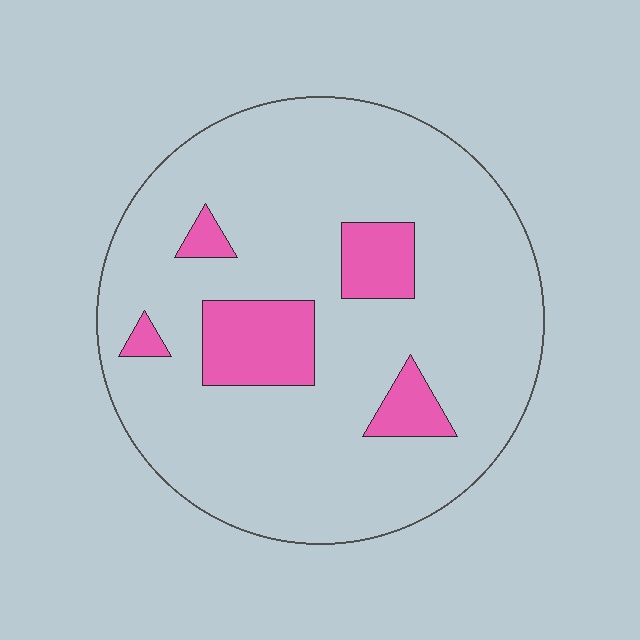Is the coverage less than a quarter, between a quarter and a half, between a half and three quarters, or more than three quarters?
Less than a quarter.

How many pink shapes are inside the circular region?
5.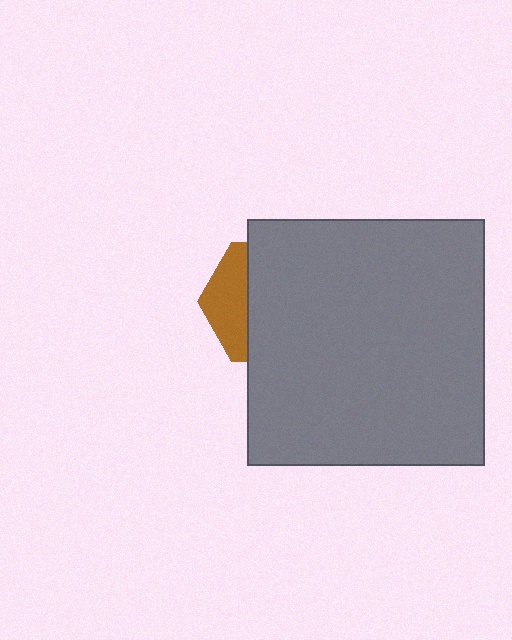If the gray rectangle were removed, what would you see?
You would see the complete brown hexagon.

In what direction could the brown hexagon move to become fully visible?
The brown hexagon could move left. That would shift it out from behind the gray rectangle entirely.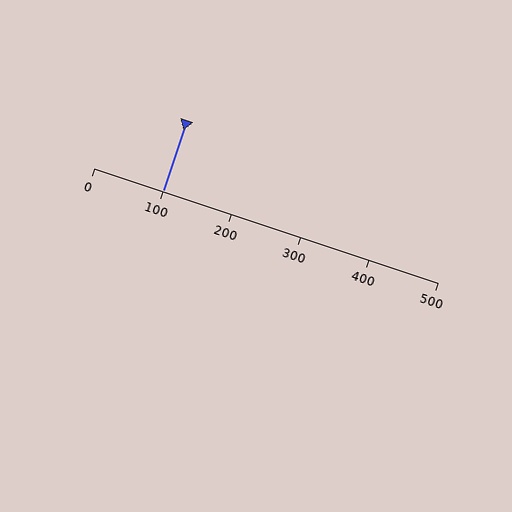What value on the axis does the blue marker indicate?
The marker indicates approximately 100.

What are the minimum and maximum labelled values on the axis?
The axis runs from 0 to 500.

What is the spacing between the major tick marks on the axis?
The major ticks are spaced 100 apart.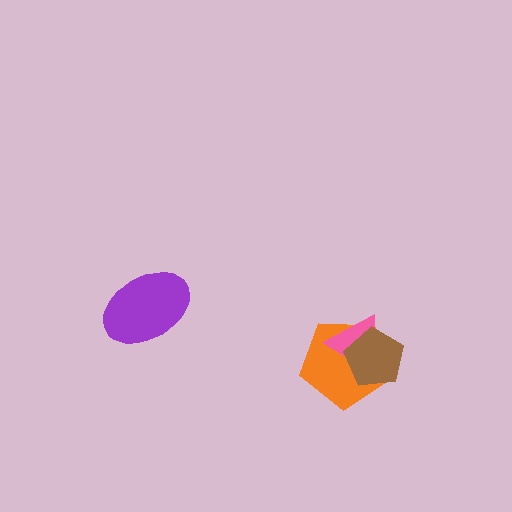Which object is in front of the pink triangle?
The brown pentagon is in front of the pink triangle.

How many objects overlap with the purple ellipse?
0 objects overlap with the purple ellipse.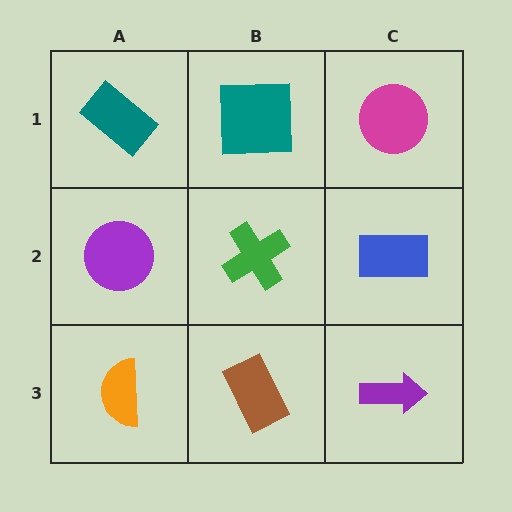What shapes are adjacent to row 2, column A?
A teal rectangle (row 1, column A), an orange semicircle (row 3, column A), a green cross (row 2, column B).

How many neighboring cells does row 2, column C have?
3.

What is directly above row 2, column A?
A teal rectangle.